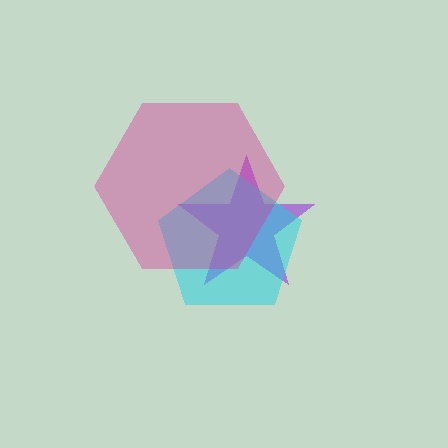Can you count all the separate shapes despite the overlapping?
Yes, there are 3 separate shapes.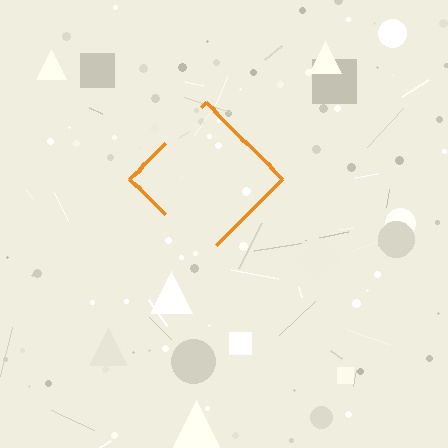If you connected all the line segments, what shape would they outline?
They would outline a diamond.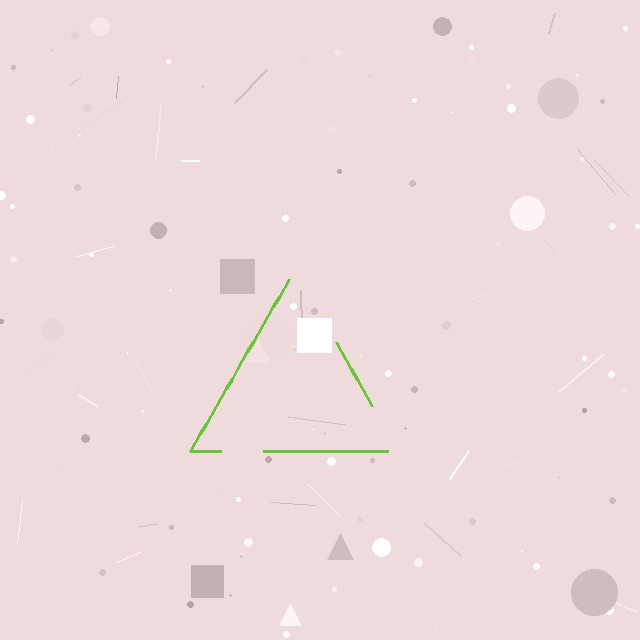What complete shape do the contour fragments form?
The contour fragments form a triangle.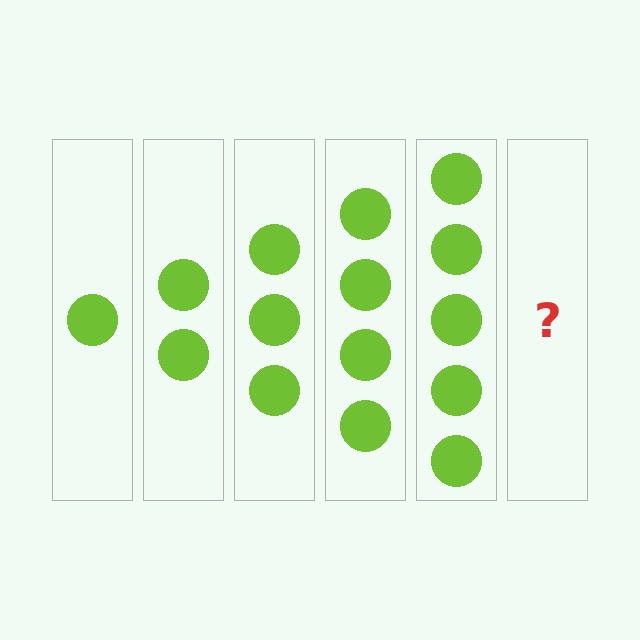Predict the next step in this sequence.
The next step is 6 circles.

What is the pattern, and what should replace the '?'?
The pattern is that each step adds one more circle. The '?' should be 6 circles.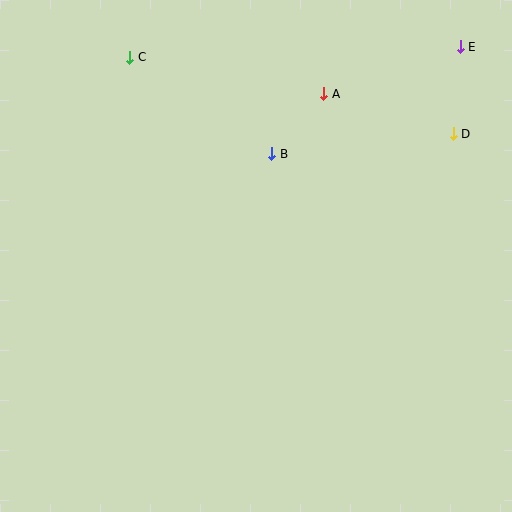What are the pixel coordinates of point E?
Point E is at (460, 47).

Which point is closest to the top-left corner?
Point C is closest to the top-left corner.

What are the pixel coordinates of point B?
Point B is at (272, 154).